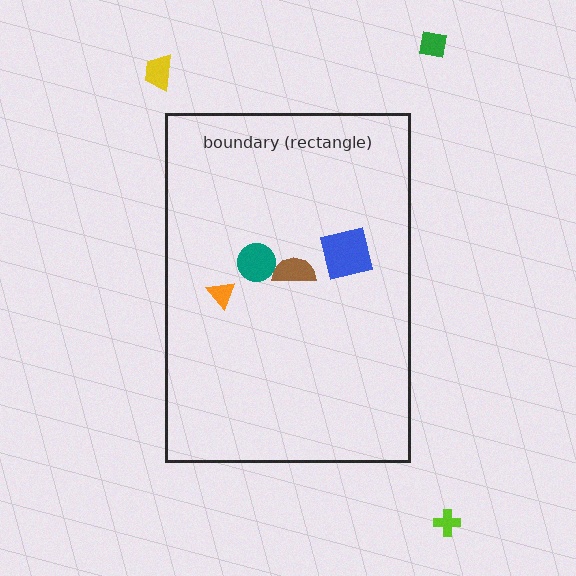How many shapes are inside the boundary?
4 inside, 3 outside.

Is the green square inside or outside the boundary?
Outside.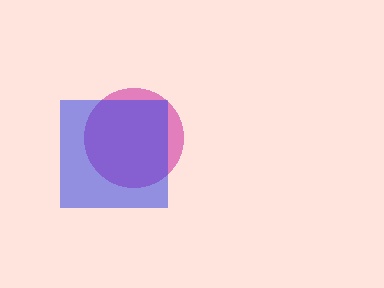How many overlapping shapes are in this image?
There are 2 overlapping shapes in the image.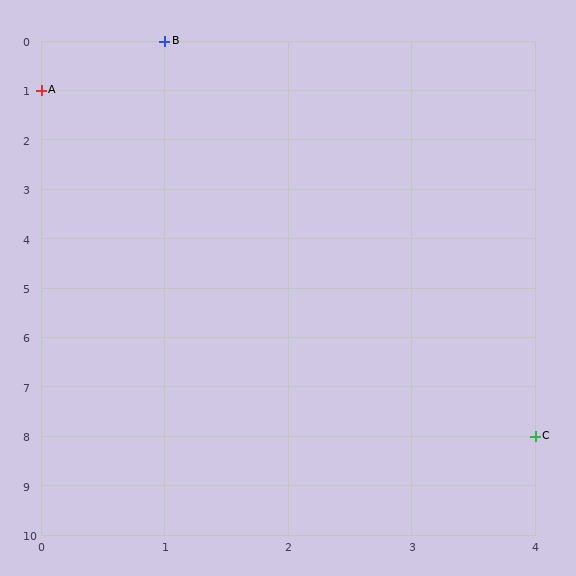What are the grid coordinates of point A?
Point A is at grid coordinates (0, 1).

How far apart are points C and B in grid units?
Points C and B are 3 columns and 8 rows apart (about 8.5 grid units diagonally).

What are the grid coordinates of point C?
Point C is at grid coordinates (4, 8).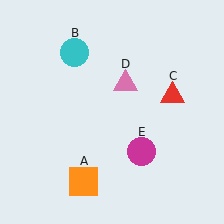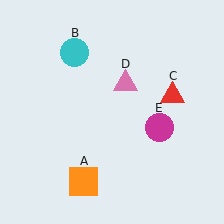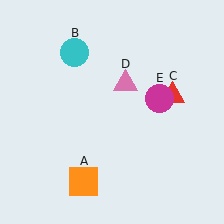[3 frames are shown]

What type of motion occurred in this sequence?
The magenta circle (object E) rotated counterclockwise around the center of the scene.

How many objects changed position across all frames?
1 object changed position: magenta circle (object E).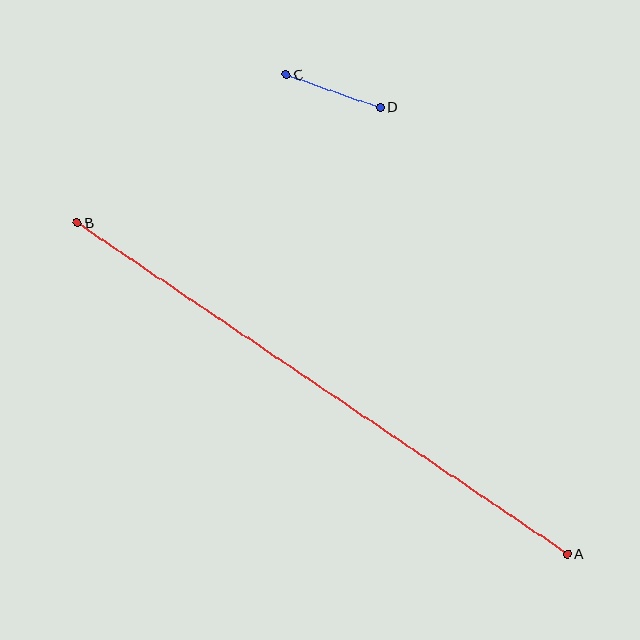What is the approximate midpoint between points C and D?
The midpoint is at approximately (333, 91) pixels.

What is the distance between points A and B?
The distance is approximately 592 pixels.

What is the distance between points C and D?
The distance is approximately 99 pixels.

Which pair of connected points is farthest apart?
Points A and B are farthest apart.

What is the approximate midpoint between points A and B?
The midpoint is at approximately (322, 389) pixels.